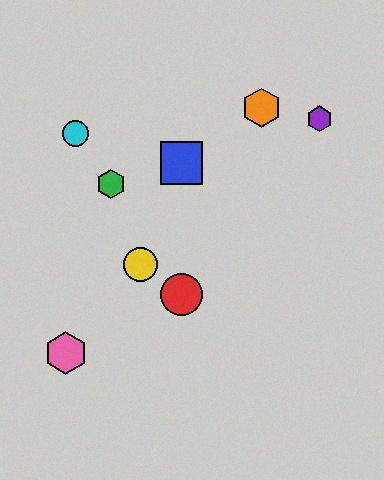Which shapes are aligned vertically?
The red circle, the blue square are aligned vertically.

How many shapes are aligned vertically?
2 shapes (the red circle, the blue square) are aligned vertically.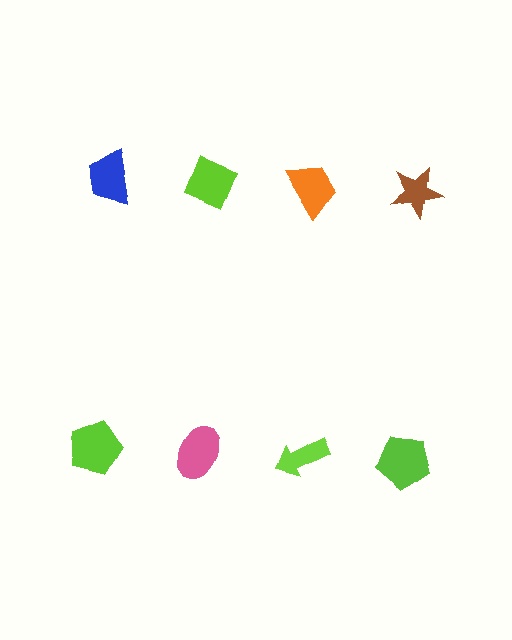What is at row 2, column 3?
A lime arrow.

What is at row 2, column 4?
A lime pentagon.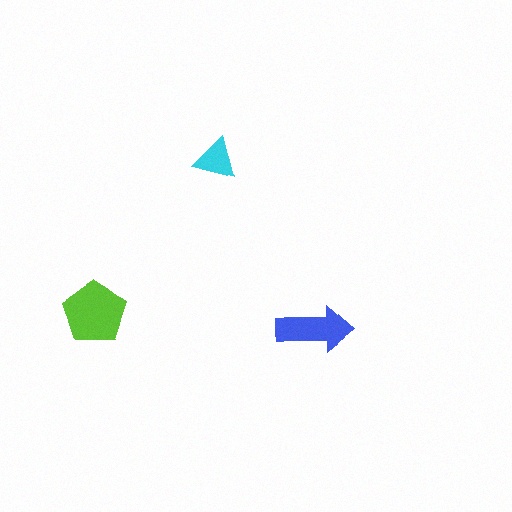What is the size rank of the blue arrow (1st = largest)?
2nd.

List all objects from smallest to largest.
The cyan triangle, the blue arrow, the lime pentagon.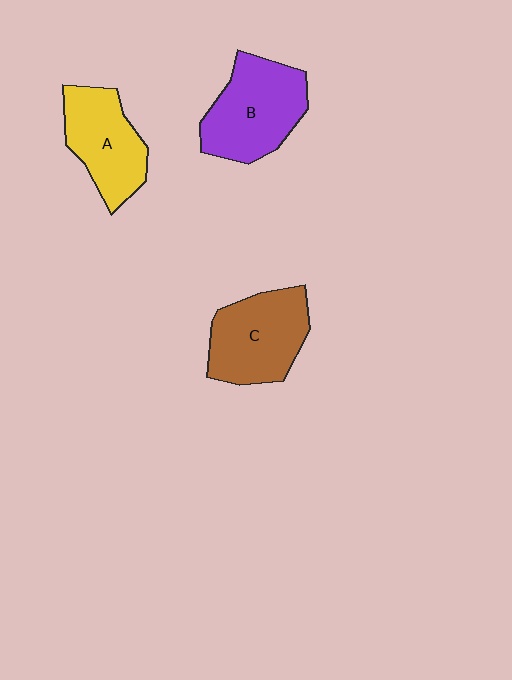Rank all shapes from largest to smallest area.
From largest to smallest: B (purple), C (brown), A (yellow).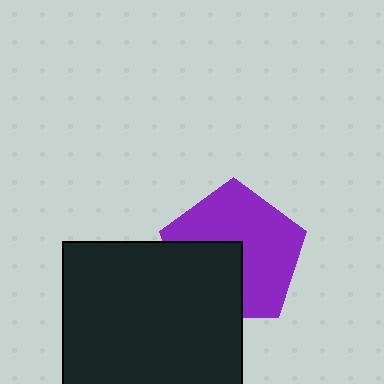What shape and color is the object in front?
The object in front is a black rectangle.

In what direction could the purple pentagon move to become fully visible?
The purple pentagon could move toward the upper-right. That would shift it out from behind the black rectangle entirely.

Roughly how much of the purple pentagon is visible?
About half of it is visible (roughly 63%).